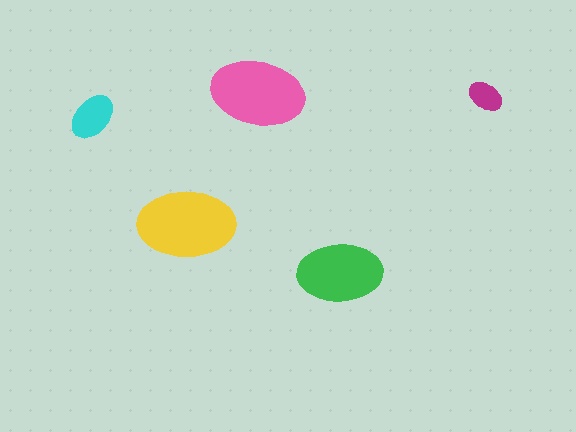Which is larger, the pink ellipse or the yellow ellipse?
The yellow one.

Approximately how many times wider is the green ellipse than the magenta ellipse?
About 2.5 times wider.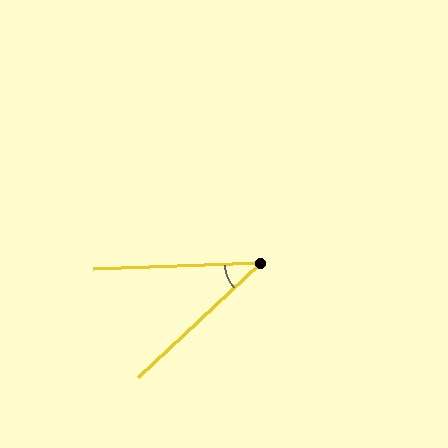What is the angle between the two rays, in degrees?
Approximately 41 degrees.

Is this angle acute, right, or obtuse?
It is acute.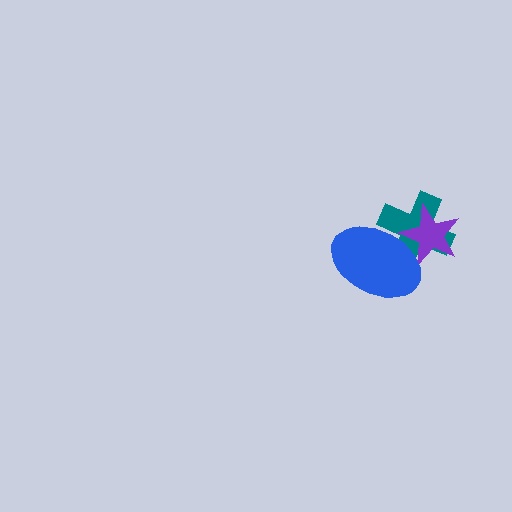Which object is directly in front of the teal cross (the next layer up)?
The purple star is directly in front of the teal cross.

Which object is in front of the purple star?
The blue ellipse is in front of the purple star.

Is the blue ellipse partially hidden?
No, no other shape covers it.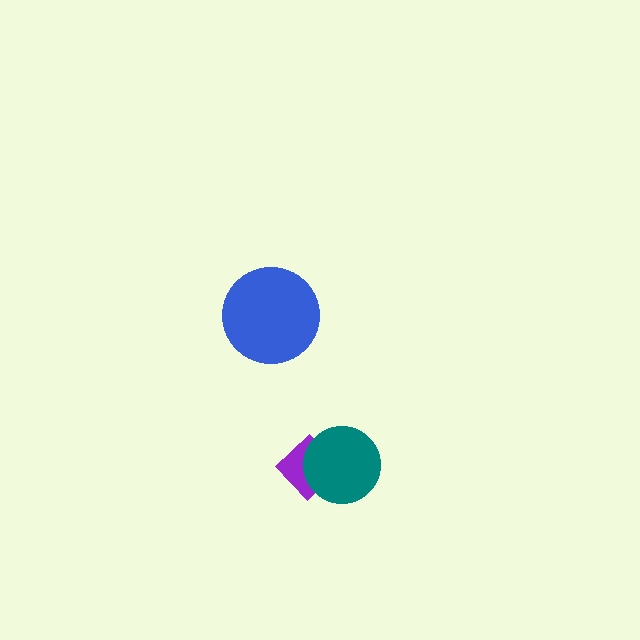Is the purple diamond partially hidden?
Yes, it is partially covered by another shape.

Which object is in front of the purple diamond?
The teal circle is in front of the purple diamond.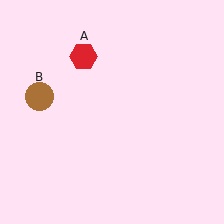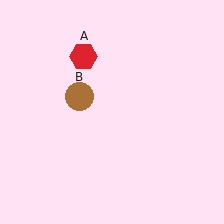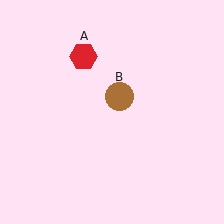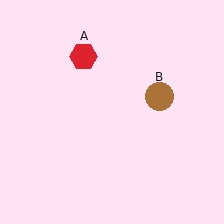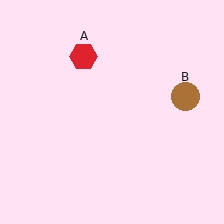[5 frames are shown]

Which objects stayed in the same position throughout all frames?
Red hexagon (object A) remained stationary.